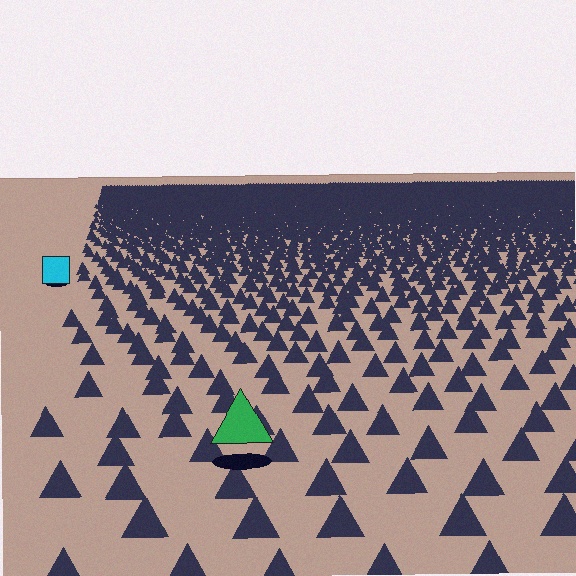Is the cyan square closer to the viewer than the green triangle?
No. The green triangle is closer — you can tell from the texture gradient: the ground texture is coarser near it.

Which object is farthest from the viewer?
The cyan square is farthest from the viewer. It appears smaller and the ground texture around it is denser.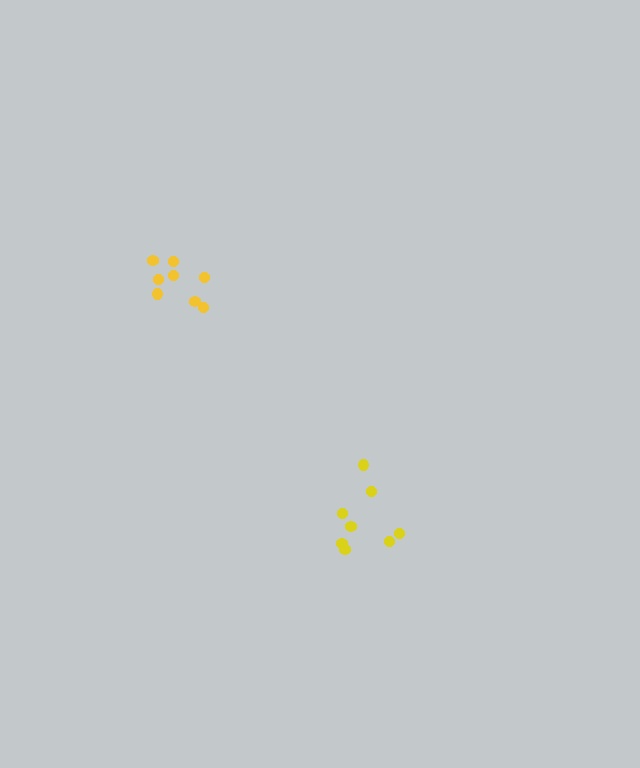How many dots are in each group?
Group 1: 8 dots, Group 2: 8 dots (16 total).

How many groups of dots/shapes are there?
There are 2 groups.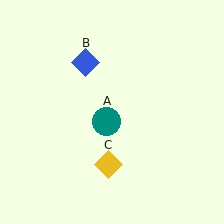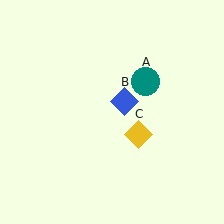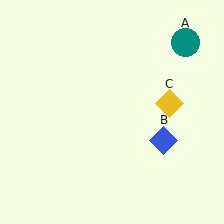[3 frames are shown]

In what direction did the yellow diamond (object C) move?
The yellow diamond (object C) moved up and to the right.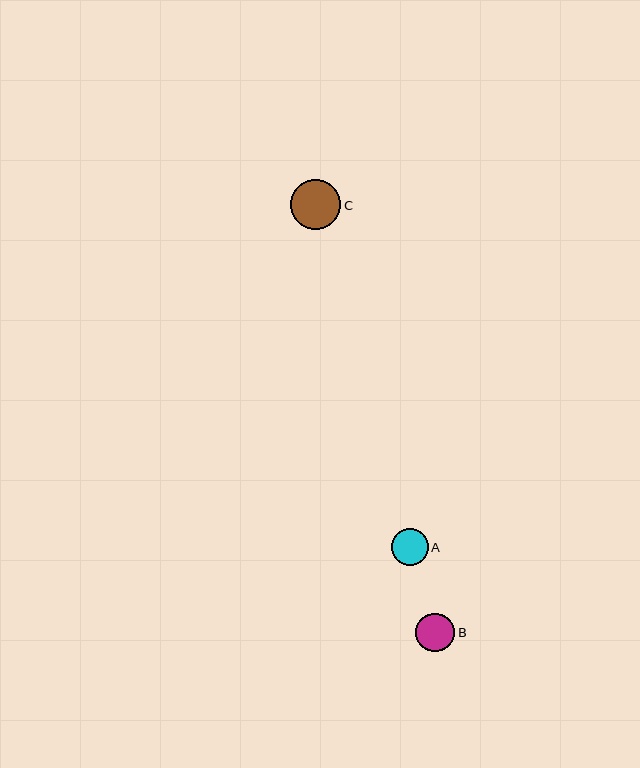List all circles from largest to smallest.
From largest to smallest: C, B, A.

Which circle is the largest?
Circle C is the largest with a size of approximately 50 pixels.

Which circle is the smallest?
Circle A is the smallest with a size of approximately 37 pixels.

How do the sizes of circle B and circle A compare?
Circle B and circle A are approximately the same size.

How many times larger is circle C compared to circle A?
Circle C is approximately 1.4 times the size of circle A.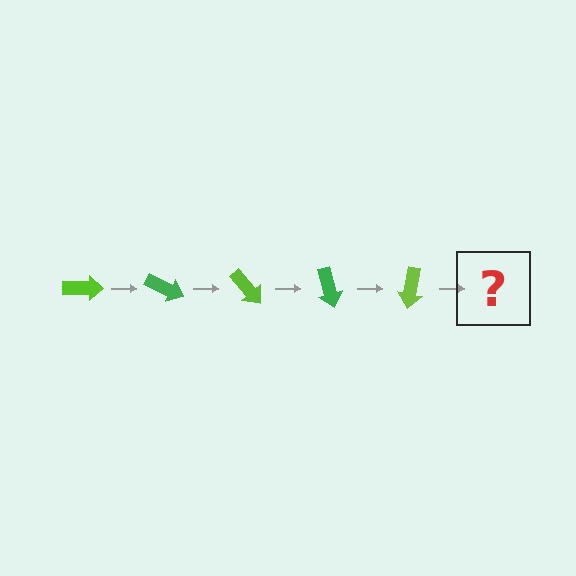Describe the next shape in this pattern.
It should be a green arrow, rotated 125 degrees from the start.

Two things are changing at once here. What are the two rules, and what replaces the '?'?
The two rules are that it rotates 25 degrees each step and the color cycles through lime and green. The '?' should be a green arrow, rotated 125 degrees from the start.